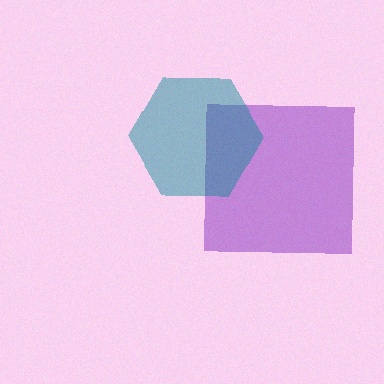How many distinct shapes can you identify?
There are 2 distinct shapes: a purple square, a teal hexagon.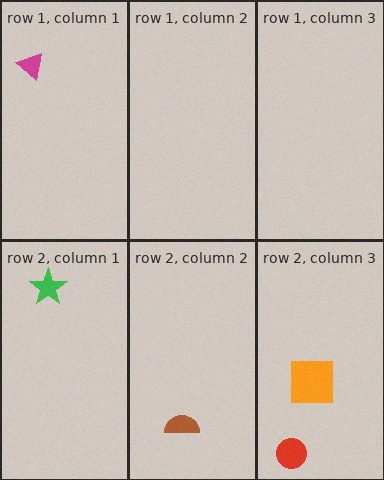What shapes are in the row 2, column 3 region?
The red circle, the orange square.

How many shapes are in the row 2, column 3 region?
2.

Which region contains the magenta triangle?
The row 1, column 1 region.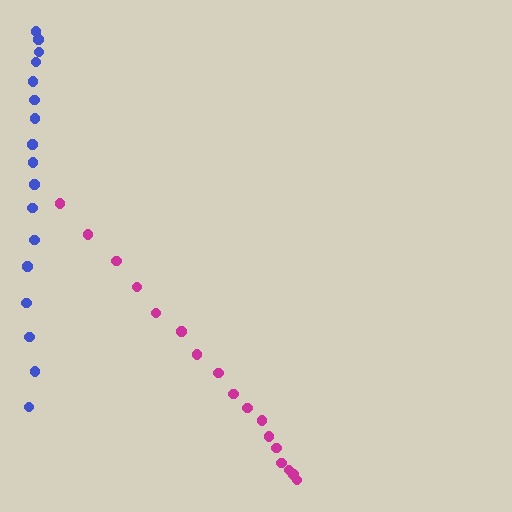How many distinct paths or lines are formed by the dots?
There are 2 distinct paths.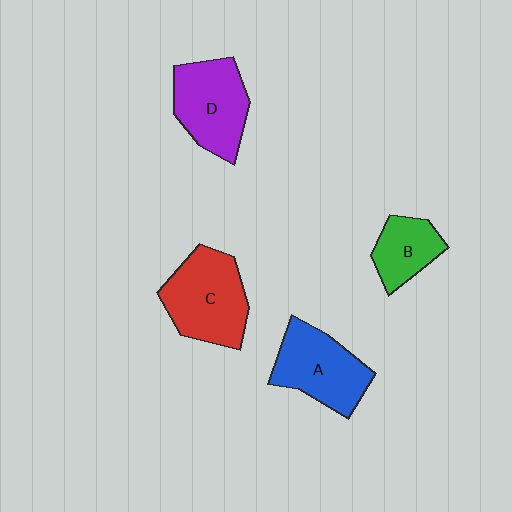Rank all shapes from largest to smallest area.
From largest to smallest: C (red), D (purple), A (blue), B (green).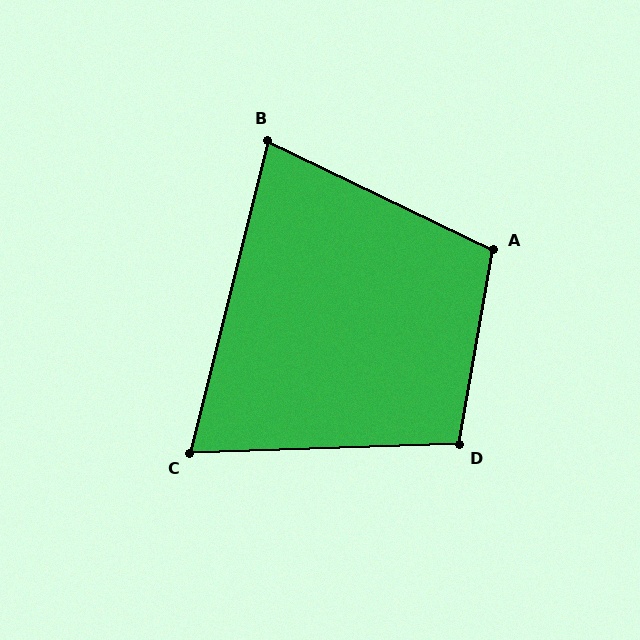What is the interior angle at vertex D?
Approximately 102 degrees (obtuse).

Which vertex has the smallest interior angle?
C, at approximately 74 degrees.